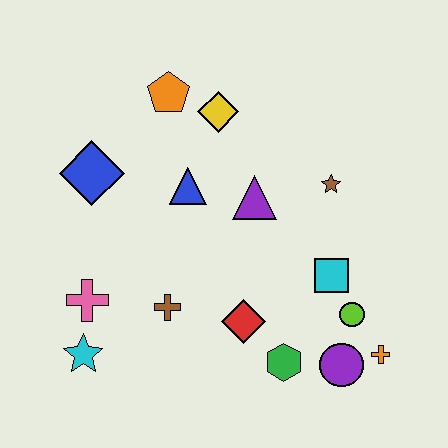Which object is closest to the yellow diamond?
The orange pentagon is closest to the yellow diamond.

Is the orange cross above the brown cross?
No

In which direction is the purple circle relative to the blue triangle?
The purple circle is below the blue triangle.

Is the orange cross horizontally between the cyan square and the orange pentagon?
No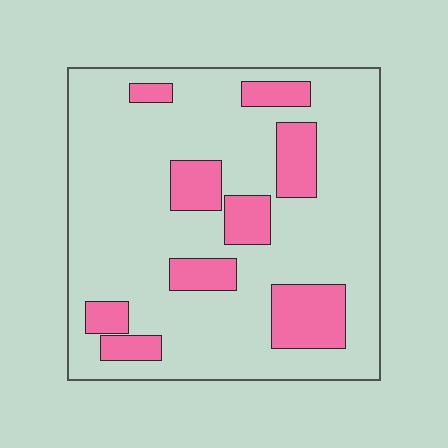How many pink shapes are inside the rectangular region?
9.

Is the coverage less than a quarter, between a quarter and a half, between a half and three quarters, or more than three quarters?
Less than a quarter.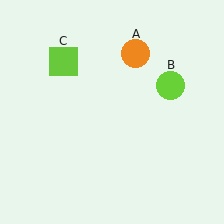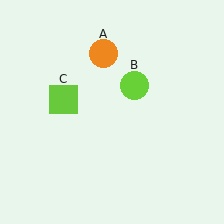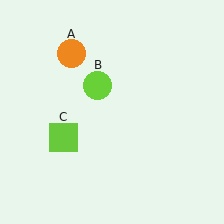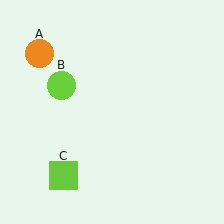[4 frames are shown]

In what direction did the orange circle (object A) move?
The orange circle (object A) moved left.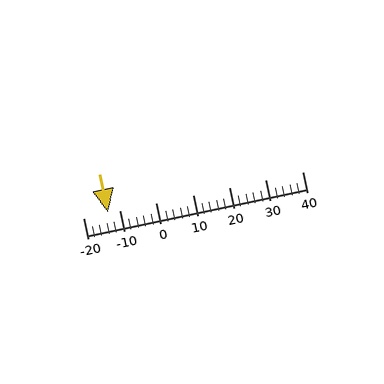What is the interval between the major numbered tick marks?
The major tick marks are spaced 10 units apart.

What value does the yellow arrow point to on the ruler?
The yellow arrow points to approximately -13.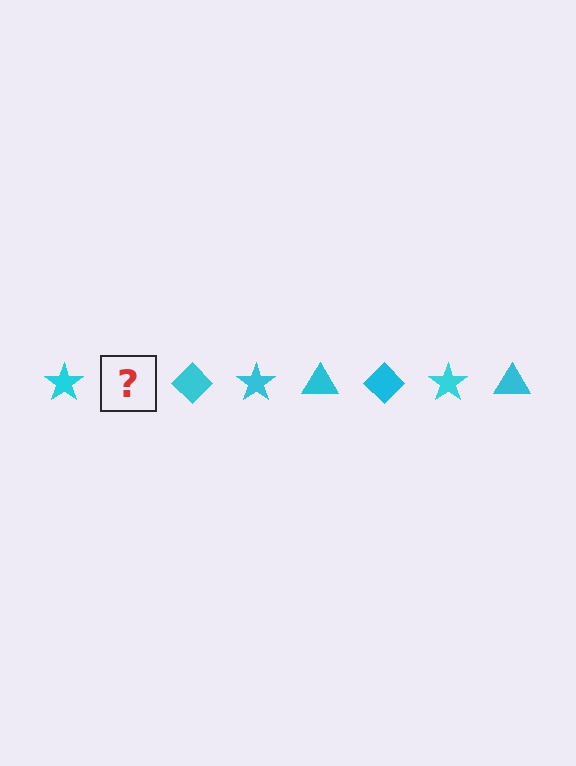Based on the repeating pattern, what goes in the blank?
The blank should be a cyan triangle.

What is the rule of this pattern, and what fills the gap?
The rule is that the pattern cycles through star, triangle, diamond shapes in cyan. The gap should be filled with a cyan triangle.